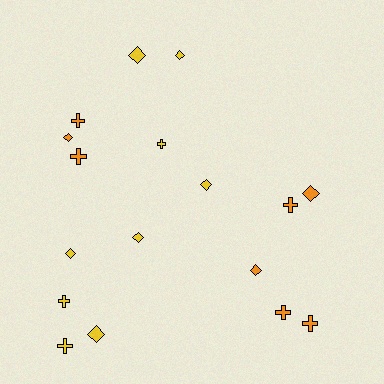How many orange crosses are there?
There are 5 orange crosses.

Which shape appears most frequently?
Diamond, with 9 objects.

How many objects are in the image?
There are 17 objects.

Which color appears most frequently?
Yellow, with 9 objects.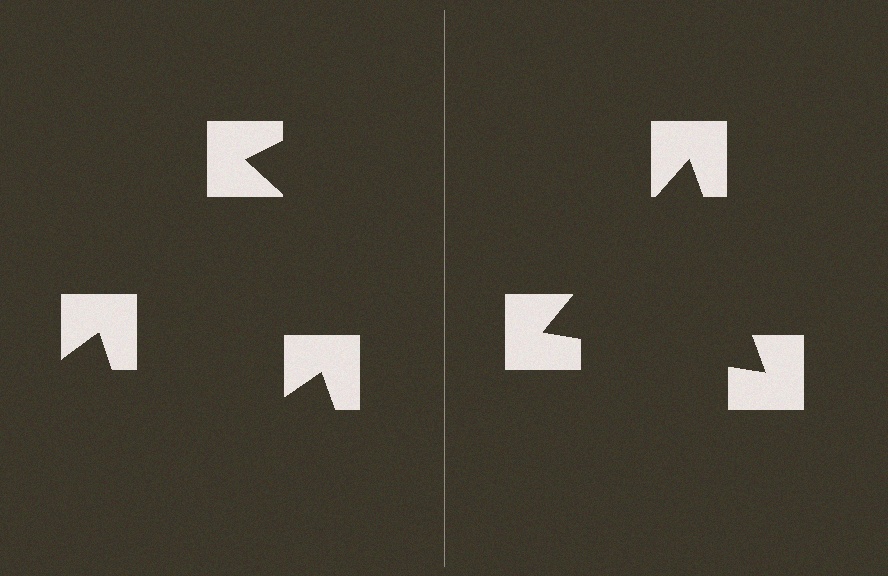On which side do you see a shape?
An illusory triangle appears on the right side. On the left side the wedge cuts are rotated, so no coherent shape forms.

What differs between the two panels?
The notched squares are positioned identically on both sides; only the wedge orientations differ. On the right they align to a triangle; on the left they are misaligned.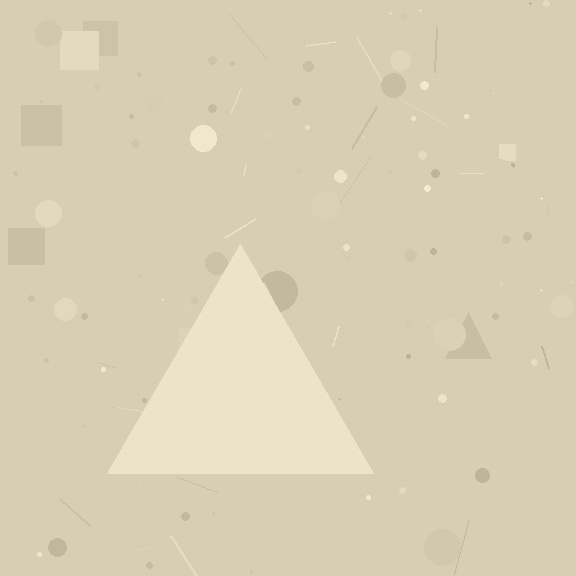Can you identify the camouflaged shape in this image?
The camouflaged shape is a triangle.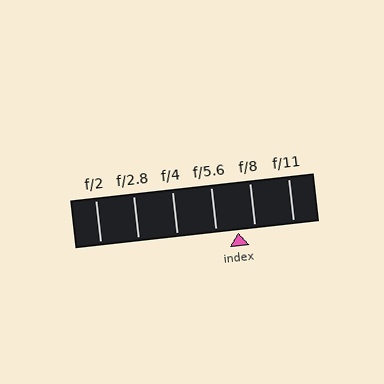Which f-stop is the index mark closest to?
The index mark is closest to f/8.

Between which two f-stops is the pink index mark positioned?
The index mark is between f/5.6 and f/8.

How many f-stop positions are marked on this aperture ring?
There are 6 f-stop positions marked.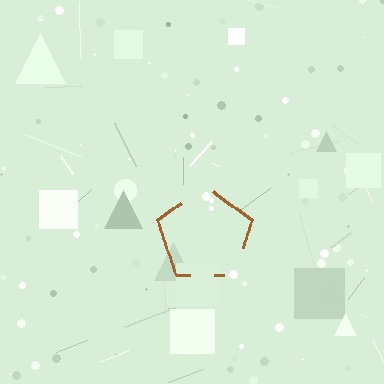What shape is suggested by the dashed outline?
The dashed outline suggests a pentagon.